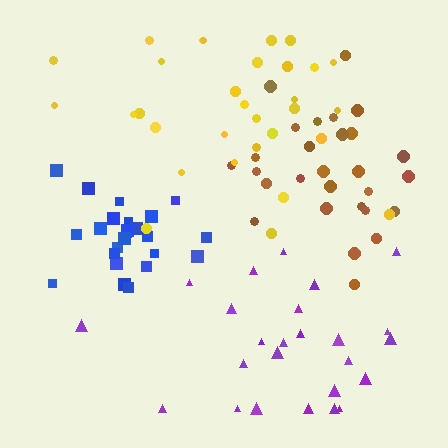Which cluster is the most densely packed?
Blue.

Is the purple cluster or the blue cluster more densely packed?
Blue.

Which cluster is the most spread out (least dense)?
Purple.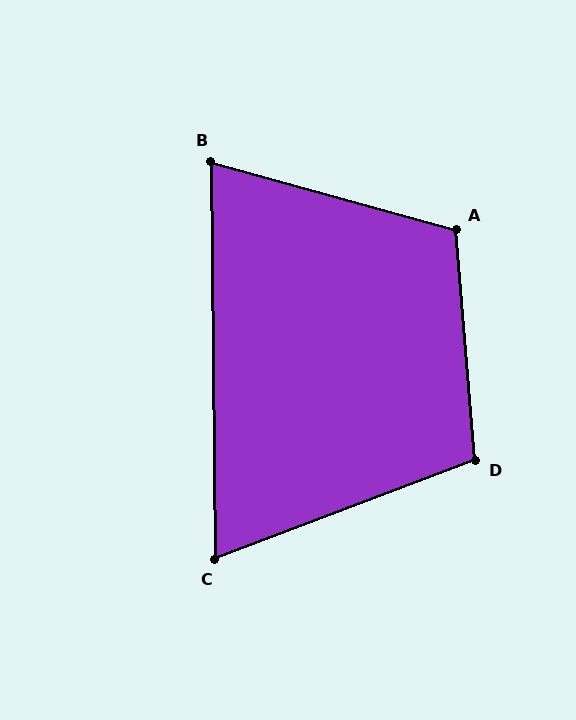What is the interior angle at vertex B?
Approximately 74 degrees (acute).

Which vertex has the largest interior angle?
A, at approximately 110 degrees.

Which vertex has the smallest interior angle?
C, at approximately 70 degrees.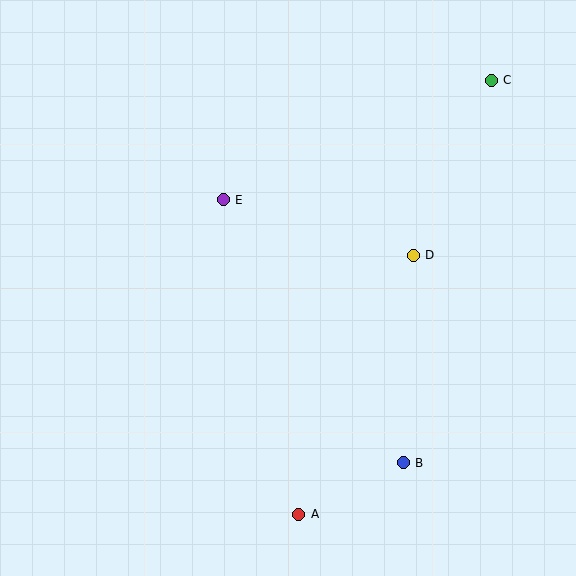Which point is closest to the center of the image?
Point E at (223, 200) is closest to the center.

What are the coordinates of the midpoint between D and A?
The midpoint between D and A is at (356, 385).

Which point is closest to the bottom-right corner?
Point B is closest to the bottom-right corner.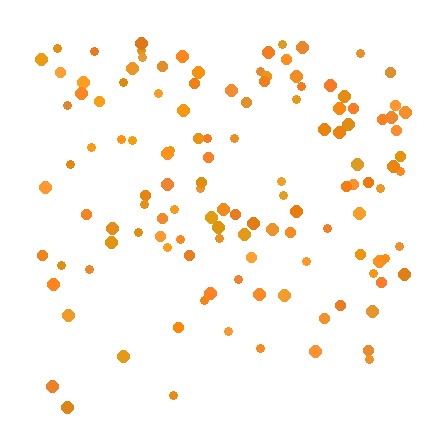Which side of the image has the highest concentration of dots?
The top.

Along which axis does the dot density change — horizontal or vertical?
Vertical.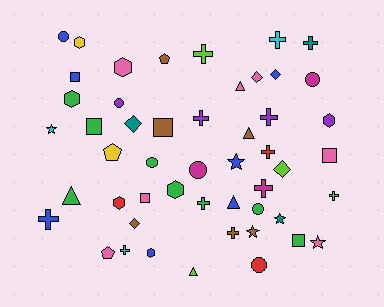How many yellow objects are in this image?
There are 2 yellow objects.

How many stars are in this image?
There are 5 stars.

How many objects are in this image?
There are 50 objects.